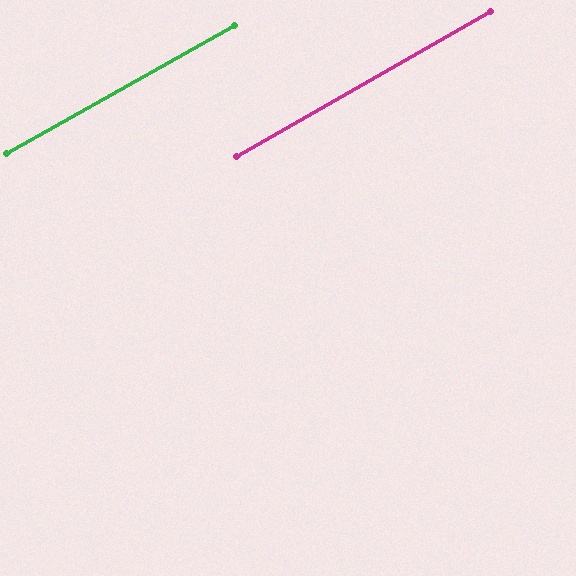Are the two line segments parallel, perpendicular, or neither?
Parallel — their directions differ by only 0.3°.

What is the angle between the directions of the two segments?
Approximately 0 degrees.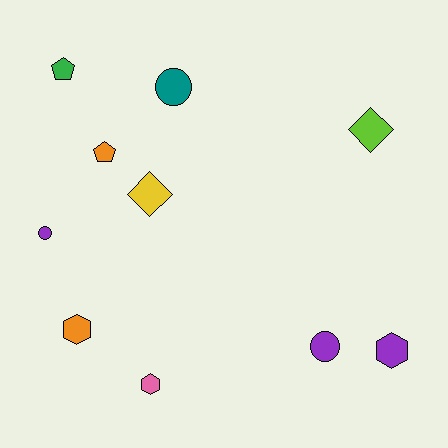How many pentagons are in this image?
There are 2 pentagons.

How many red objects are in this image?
There are no red objects.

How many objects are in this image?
There are 10 objects.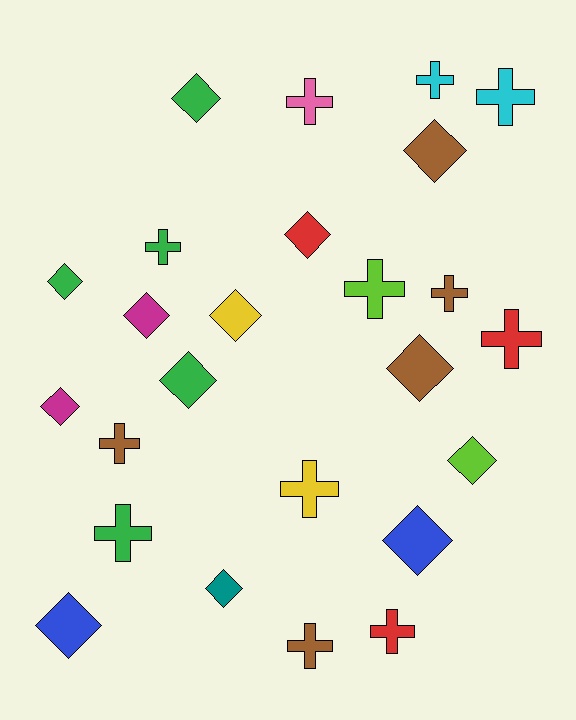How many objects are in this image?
There are 25 objects.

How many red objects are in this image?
There are 3 red objects.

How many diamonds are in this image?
There are 13 diamonds.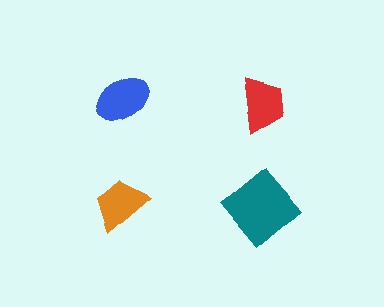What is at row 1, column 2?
A red trapezoid.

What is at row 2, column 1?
An orange trapezoid.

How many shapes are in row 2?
2 shapes.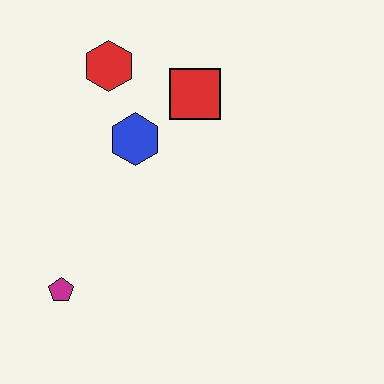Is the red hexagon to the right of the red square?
No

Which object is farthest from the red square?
The magenta pentagon is farthest from the red square.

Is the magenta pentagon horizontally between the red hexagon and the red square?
No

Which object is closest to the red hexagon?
The blue hexagon is closest to the red hexagon.